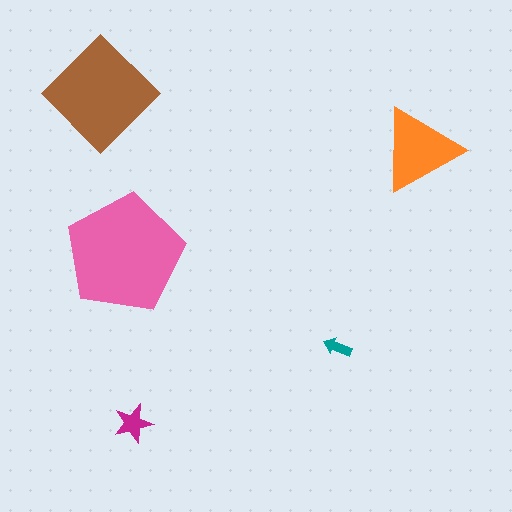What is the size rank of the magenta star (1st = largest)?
4th.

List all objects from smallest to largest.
The teal arrow, the magenta star, the orange triangle, the brown diamond, the pink pentagon.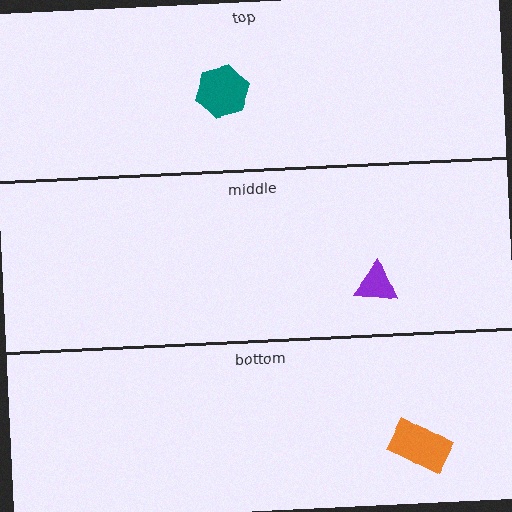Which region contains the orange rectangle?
The bottom region.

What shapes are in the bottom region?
The orange rectangle.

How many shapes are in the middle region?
1.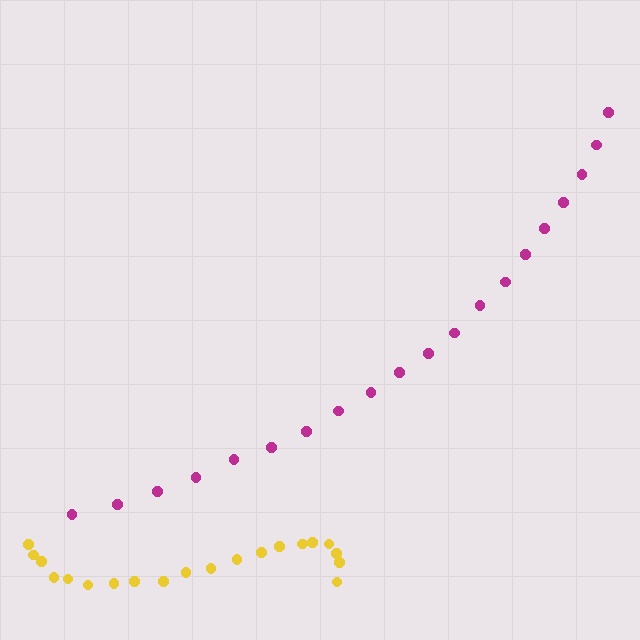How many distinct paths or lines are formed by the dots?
There are 2 distinct paths.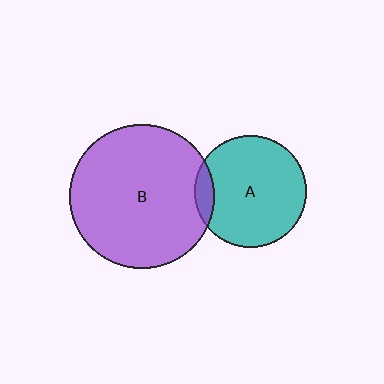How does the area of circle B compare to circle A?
Approximately 1.7 times.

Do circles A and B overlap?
Yes.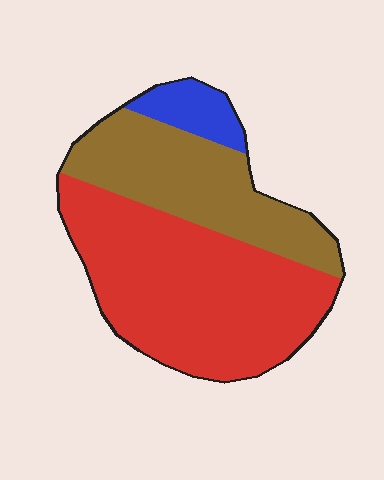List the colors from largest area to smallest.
From largest to smallest: red, brown, blue.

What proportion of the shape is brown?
Brown covers about 35% of the shape.